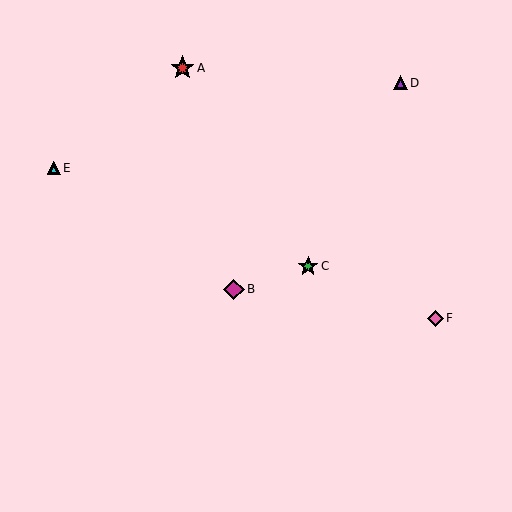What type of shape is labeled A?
Shape A is a red star.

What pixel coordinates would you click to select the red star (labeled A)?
Click at (182, 68) to select the red star A.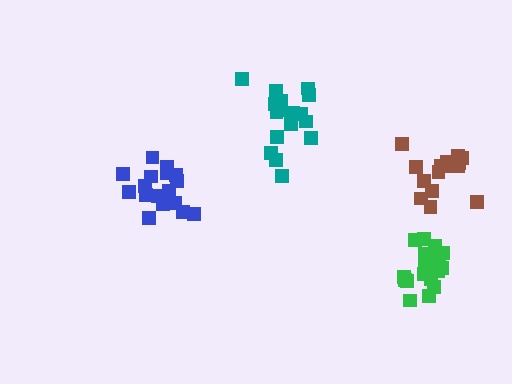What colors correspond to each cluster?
The clusters are colored: green, brown, blue, teal.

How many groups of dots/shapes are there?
There are 4 groups.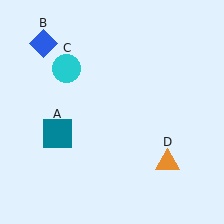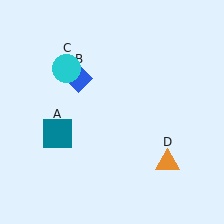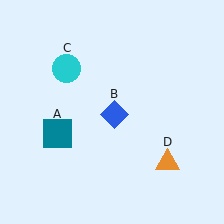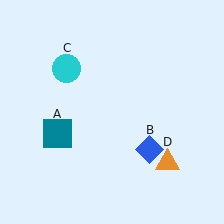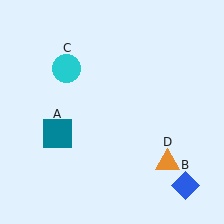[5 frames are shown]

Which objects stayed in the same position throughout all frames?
Teal square (object A) and cyan circle (object C) and orange triangle (object D) remained stationary.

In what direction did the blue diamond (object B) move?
The blue diamond (object B) moved down and to the right.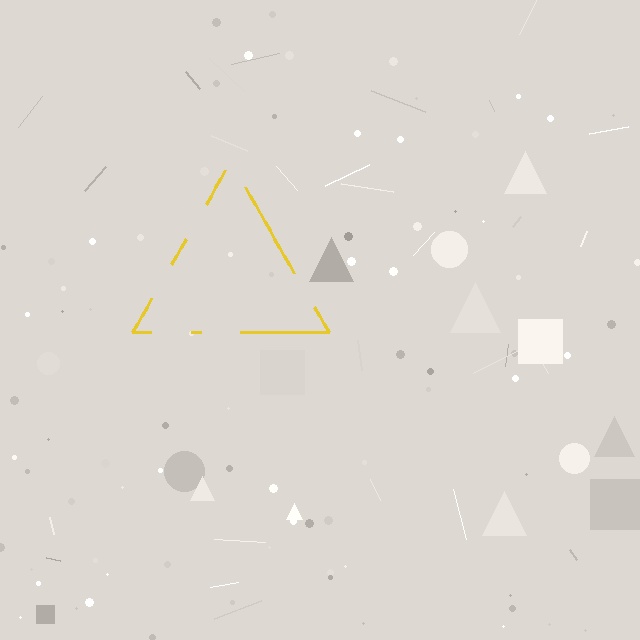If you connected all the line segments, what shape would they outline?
They would outline a triangle.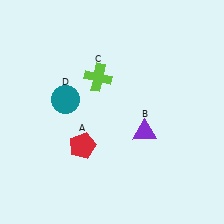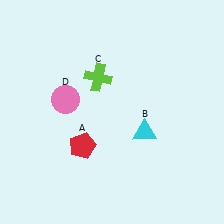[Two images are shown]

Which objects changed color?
B changed from purple to cyan. D changed from teal to pink.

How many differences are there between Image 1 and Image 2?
There are 2 differences between the two images.